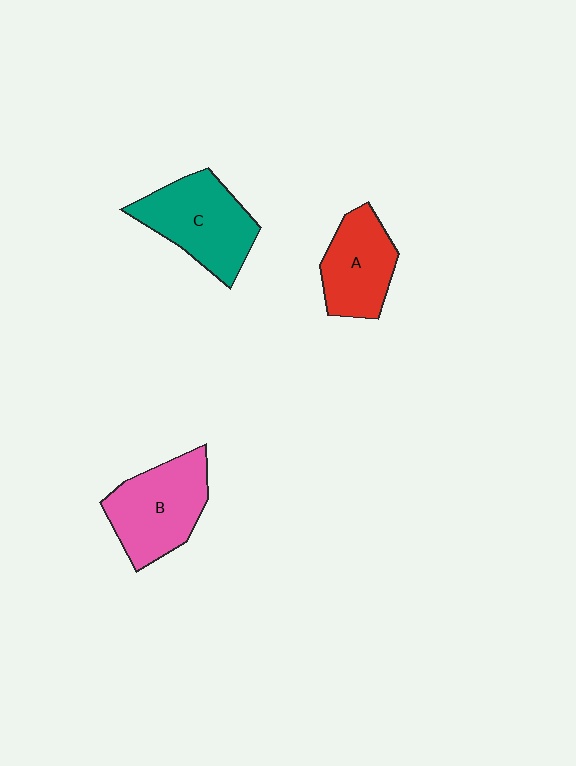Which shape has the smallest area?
Shape A (red).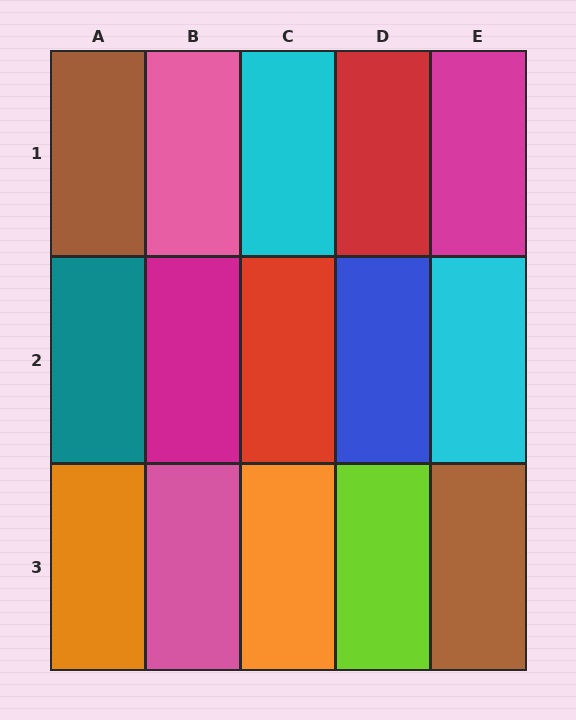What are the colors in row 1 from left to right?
Brown, pink, cyan, red, magenta.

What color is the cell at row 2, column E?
Cyan.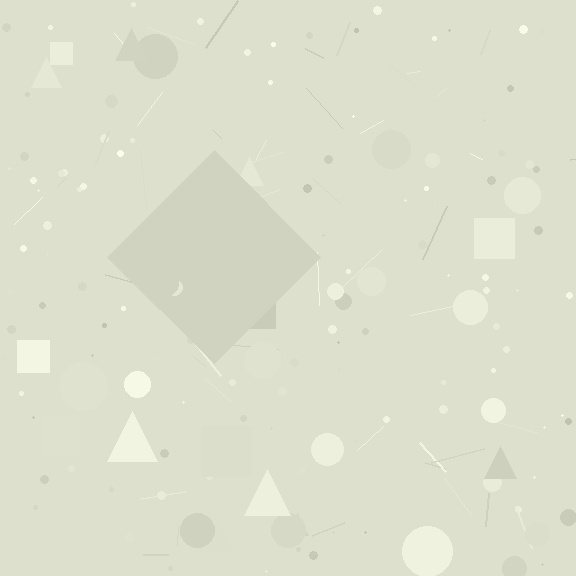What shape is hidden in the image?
A diamond is hidden in the image.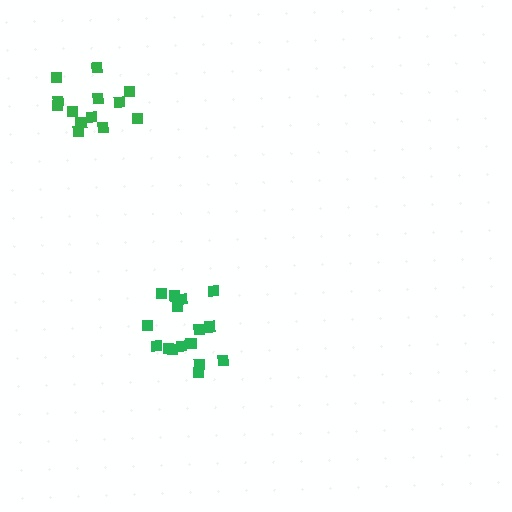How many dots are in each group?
Group 1: 16 dots, Group 2: 13 dots (29 total).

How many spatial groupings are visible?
There are 2 spatial groupings.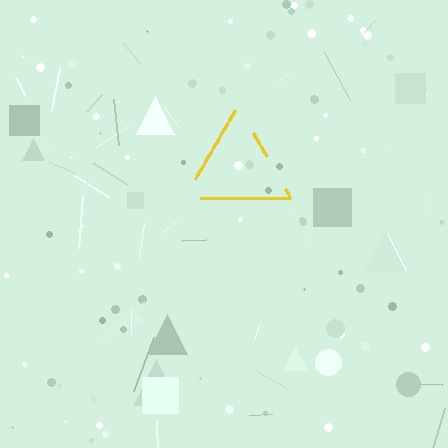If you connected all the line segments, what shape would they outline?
They would outline a triangle.